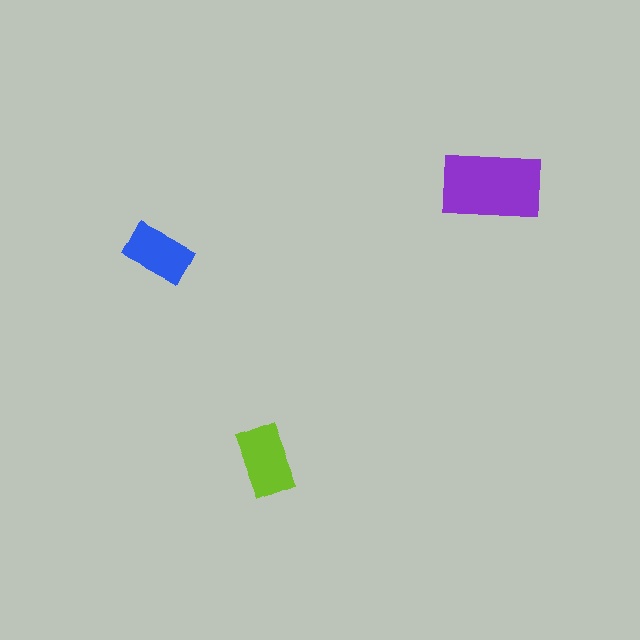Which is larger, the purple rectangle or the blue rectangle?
The purple one.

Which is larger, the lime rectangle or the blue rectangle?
The lime one.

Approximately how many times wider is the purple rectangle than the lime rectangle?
About 1.5 times wider.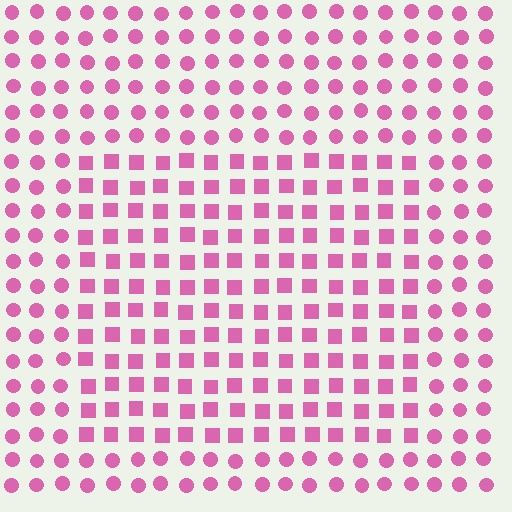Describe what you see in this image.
The image is filled with small pink elements arranged in a uniform grid. A rectangle-shaped region contains squares, while the surrounding area contains circles. The boundary is defined purely by the change in element shape.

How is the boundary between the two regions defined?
The boundary is defined by a change in element shape: squares inside vs. circles outside. All elements share the same color and spacing.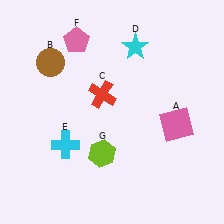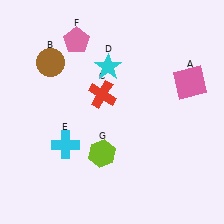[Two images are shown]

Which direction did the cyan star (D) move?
The cyan star (D) moved left.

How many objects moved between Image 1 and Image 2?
2 objects moved between the two images.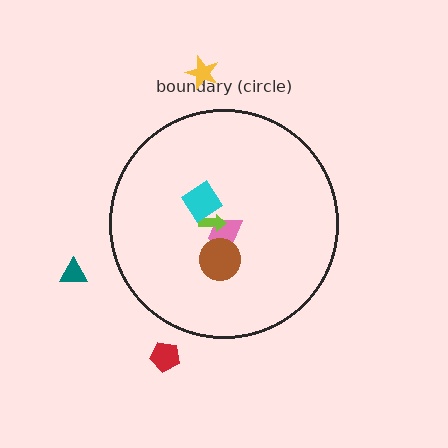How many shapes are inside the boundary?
4 inside, 3 outside.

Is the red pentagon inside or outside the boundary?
Outside.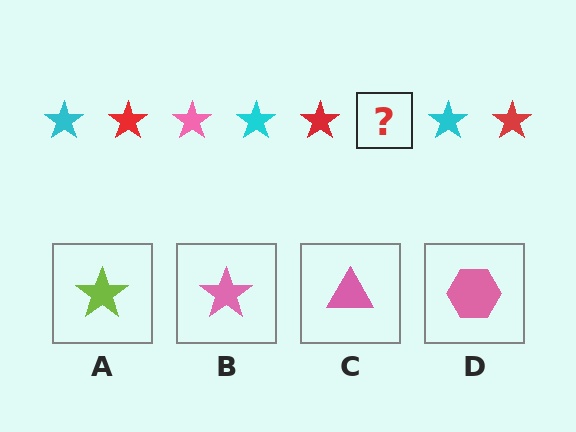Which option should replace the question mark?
Option B.